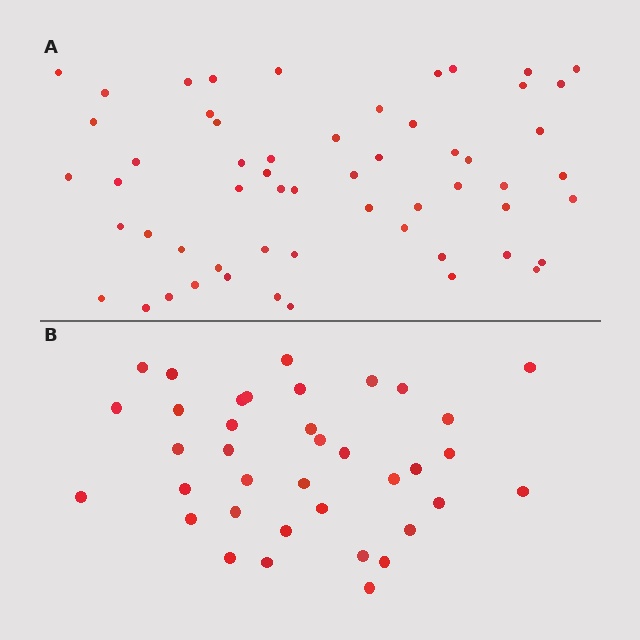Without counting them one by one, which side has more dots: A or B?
Region A (the top region) has more dots.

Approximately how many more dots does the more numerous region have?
Region A has approximately 20 more dots than region B.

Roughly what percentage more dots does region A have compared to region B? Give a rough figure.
About 55% more.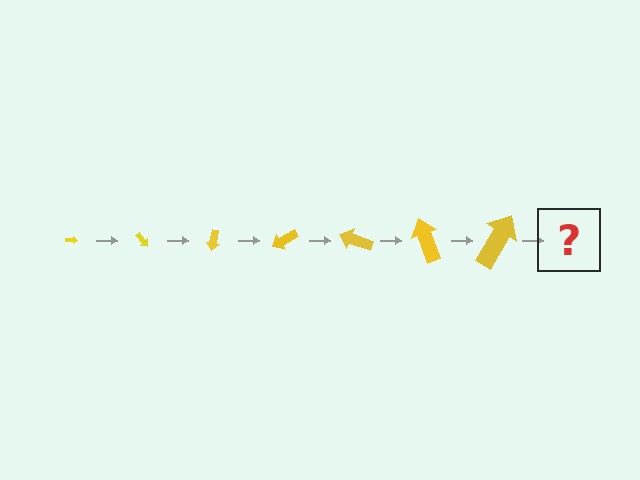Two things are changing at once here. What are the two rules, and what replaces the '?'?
The two rules are that the arrow grows larger each step and it rotates 50 degrees each step. The '?' should be an arrow, larger than the previous one and rotated 350 degrees from the start.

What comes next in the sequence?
The next element should be an arrow, larger than the previous one and rotated 350 degrees from the start.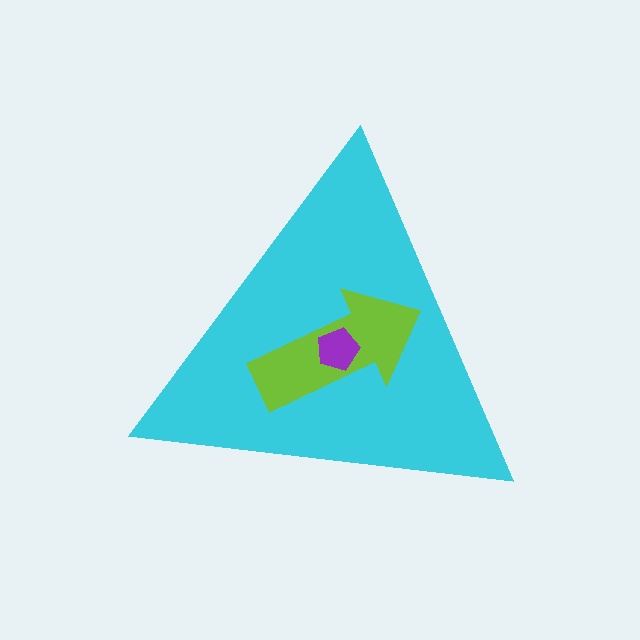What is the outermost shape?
The cyan triangle.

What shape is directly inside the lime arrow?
The purple pentagon.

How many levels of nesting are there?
3.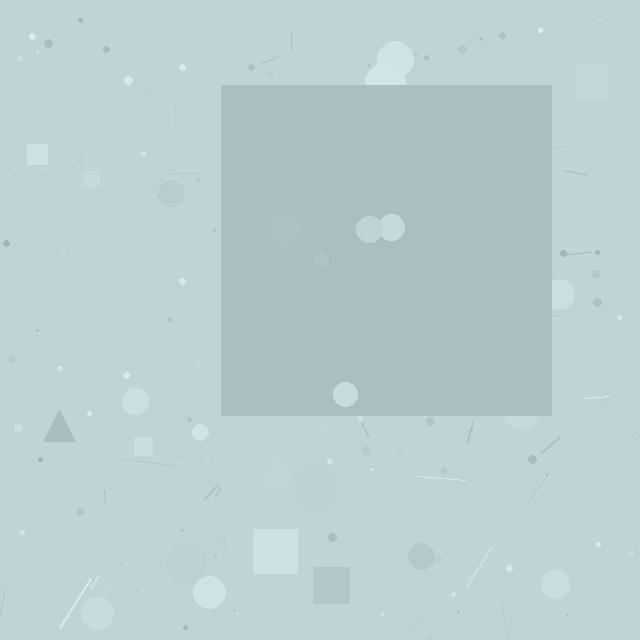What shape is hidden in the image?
A square is hidden in the image.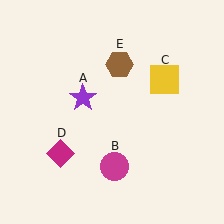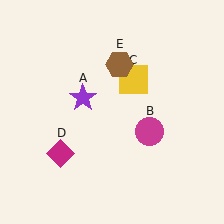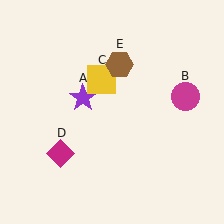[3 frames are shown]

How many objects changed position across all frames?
2 objects changed position: magenta circle (object B), yellow square (object C).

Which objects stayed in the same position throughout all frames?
Purple star (object A) and magenta diamond (object D) and brown hexagon (object E) remained stationary.